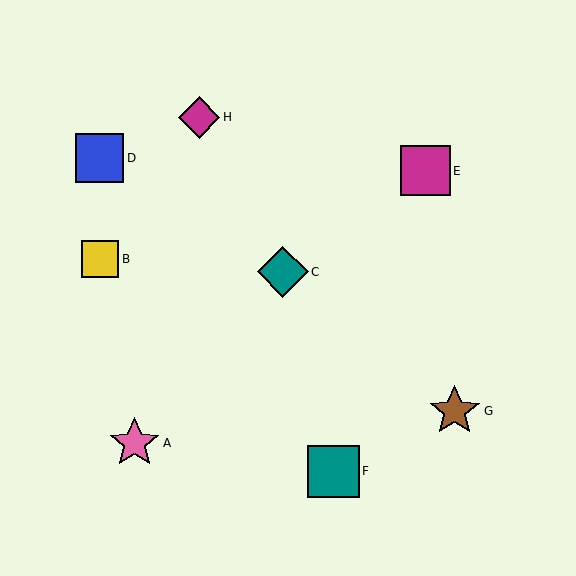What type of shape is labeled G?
Shape G is a brown star.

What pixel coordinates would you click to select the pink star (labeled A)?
Click at (135, 443) to select the pink star A.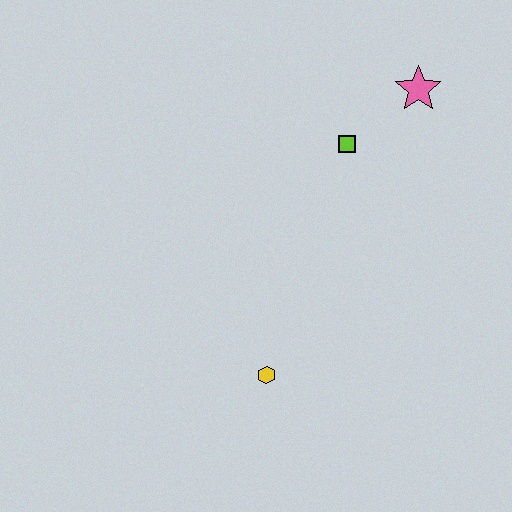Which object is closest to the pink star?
The lime square is closest to the pink star.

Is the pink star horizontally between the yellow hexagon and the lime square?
No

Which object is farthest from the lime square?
The yellow hexagon is farthest from the lime square.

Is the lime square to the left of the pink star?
Yes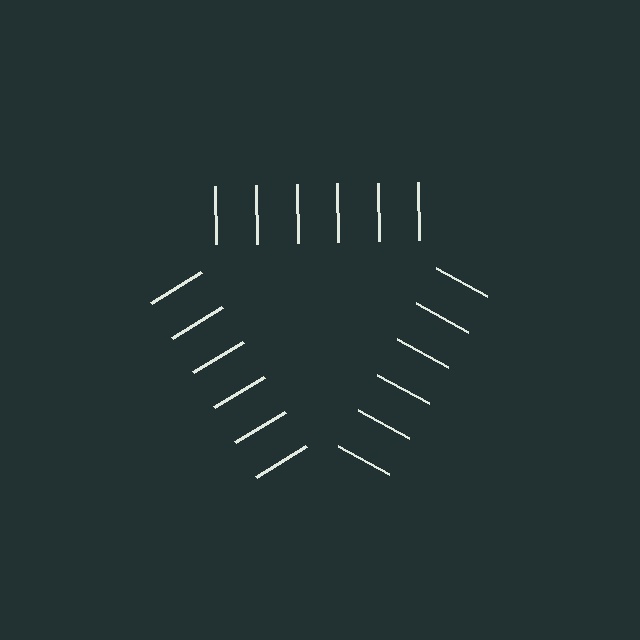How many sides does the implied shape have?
3 sides — the line-ends trace a triangle.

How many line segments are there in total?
18 — 6 along each of the 3 edges.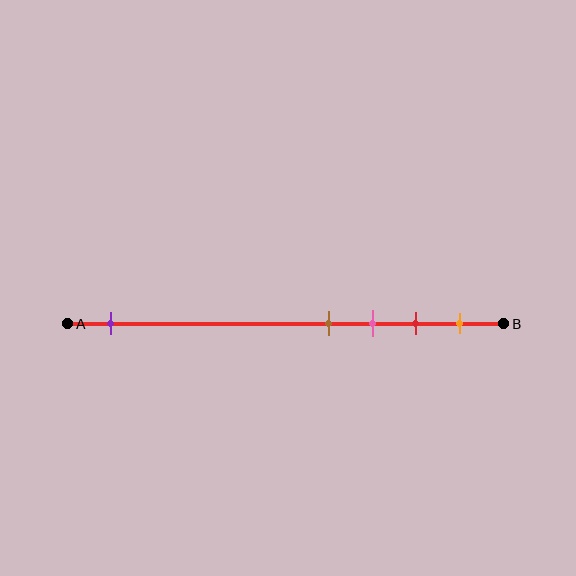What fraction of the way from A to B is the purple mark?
The purple mark is approximately 10% (0.1) of the way from A to B.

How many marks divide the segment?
There are 5 marks dividing the segment.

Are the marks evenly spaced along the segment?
No, the marks are not evenly spaced.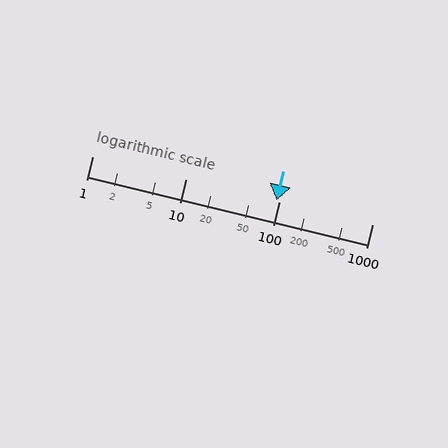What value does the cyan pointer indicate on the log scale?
The pointer indicates approximately 95.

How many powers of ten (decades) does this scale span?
The scale spans 3 decades, from 1 to 1000.